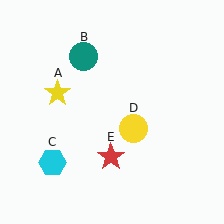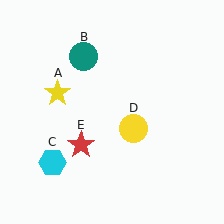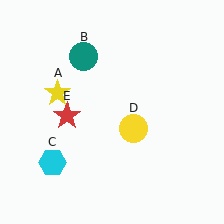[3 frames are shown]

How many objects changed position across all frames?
1 object changed position: red star (object E).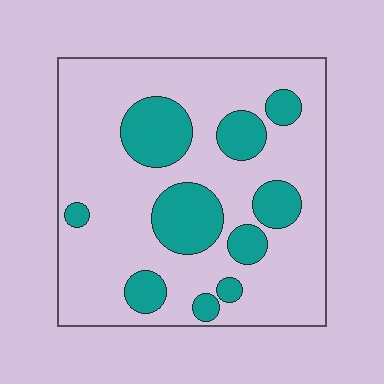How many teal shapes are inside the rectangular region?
10.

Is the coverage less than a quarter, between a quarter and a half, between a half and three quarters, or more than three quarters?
Less than a quarter.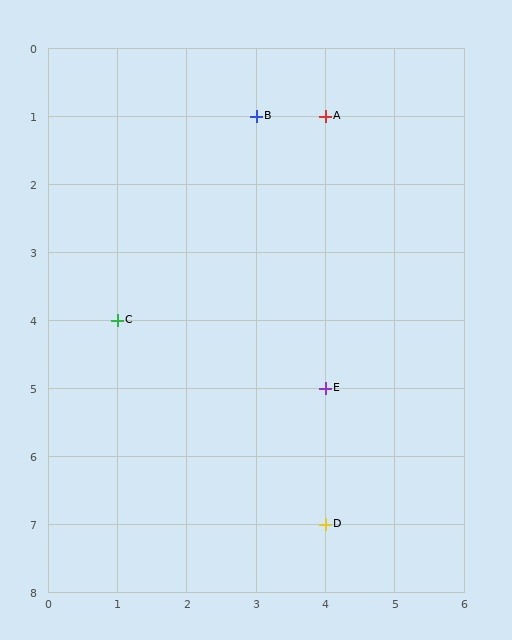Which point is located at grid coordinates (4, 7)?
Point D is at (4, 7).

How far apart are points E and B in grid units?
Points E and B are 1 column and 4 rows apart (about 4.1 grid units diagonally).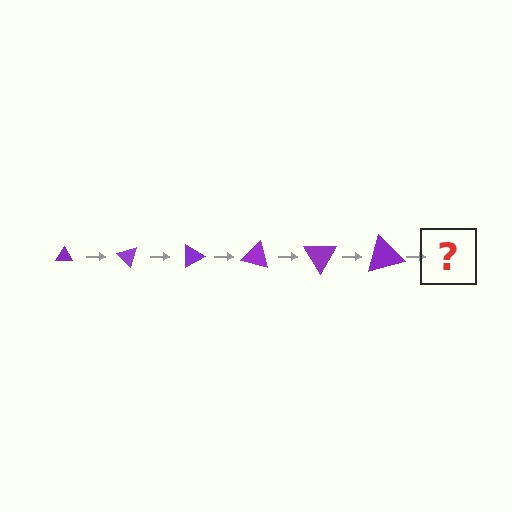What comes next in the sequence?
The next element should be a triangle, larger than the previous one and rotated 270 degrees from the start.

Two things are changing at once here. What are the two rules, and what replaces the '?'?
The two rules are that the triangle grows larger each step and it rotates 45 degrees each step. The '?' should be a triangle, larger than the previous one and rotated 270 degrees from the start.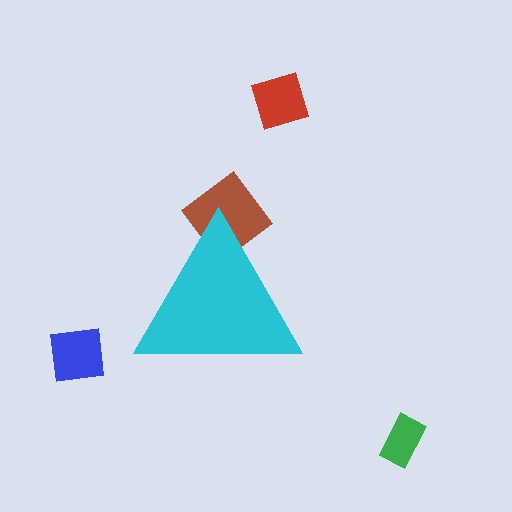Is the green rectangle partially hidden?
No, the green rectangle is fully visible.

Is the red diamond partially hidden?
No, the red diamond is fully visible.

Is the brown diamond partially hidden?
Yes, the brown diamond is partially hidden behind the cyan triangle.